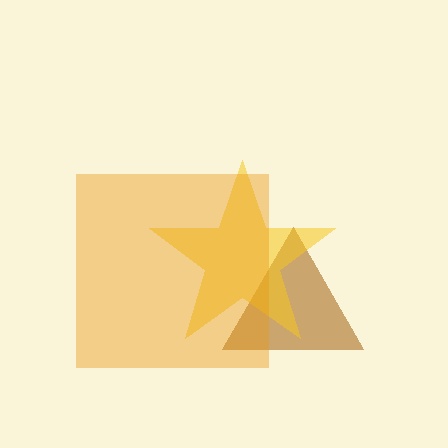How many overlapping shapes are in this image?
There are 3 overlapping shapes in the image.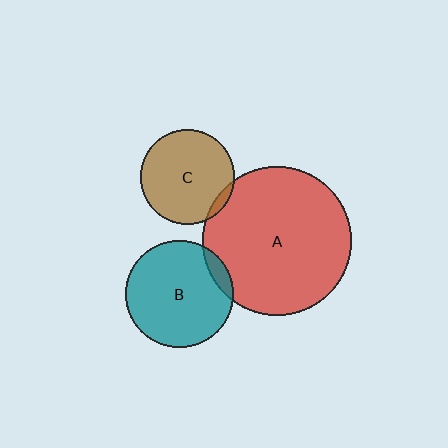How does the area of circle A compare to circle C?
Approximately 2.5 times.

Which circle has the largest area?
Circle A (red).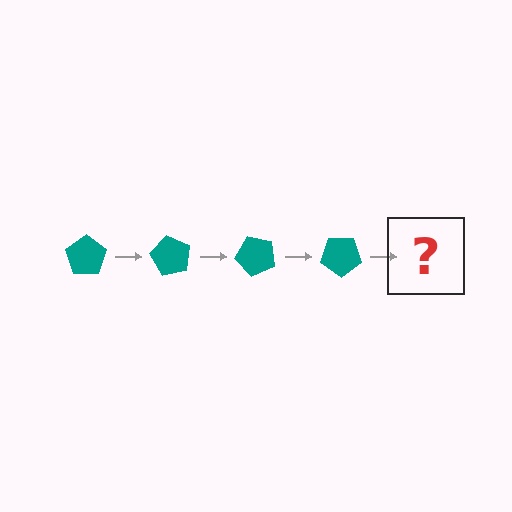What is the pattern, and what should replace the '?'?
The pattern is that the pentagon rotates 60 degrees each step. The '?' should be a teal pentagon rotated 240 degrees.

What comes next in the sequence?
The next element should be a teal pentagon rotated 240 degrees.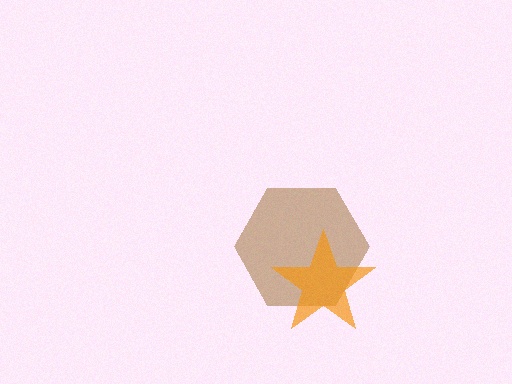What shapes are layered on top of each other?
The layered shapes are: a brown hexagon, an orange star.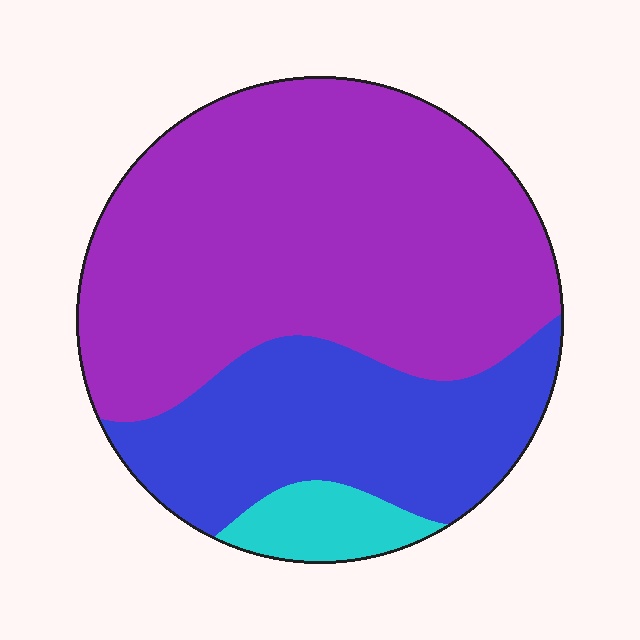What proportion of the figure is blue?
Blue covers 30% of the figure.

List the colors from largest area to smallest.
From largest to smallest: purple, blue, cyan.